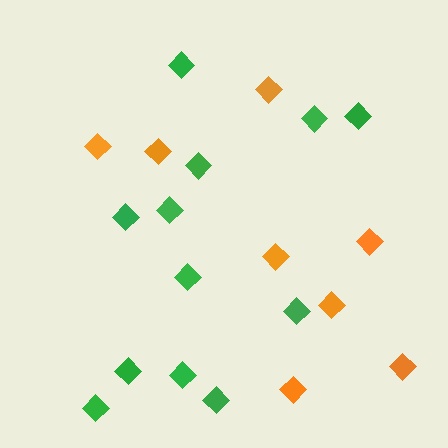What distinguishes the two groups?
There are 2 groups: one group of green diamonds (12) and one group of orange diamonds (8).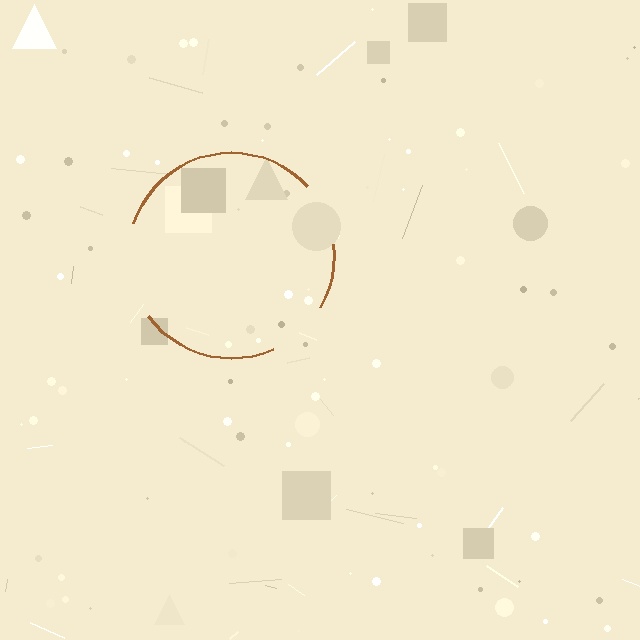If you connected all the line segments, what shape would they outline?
They would outline a circle.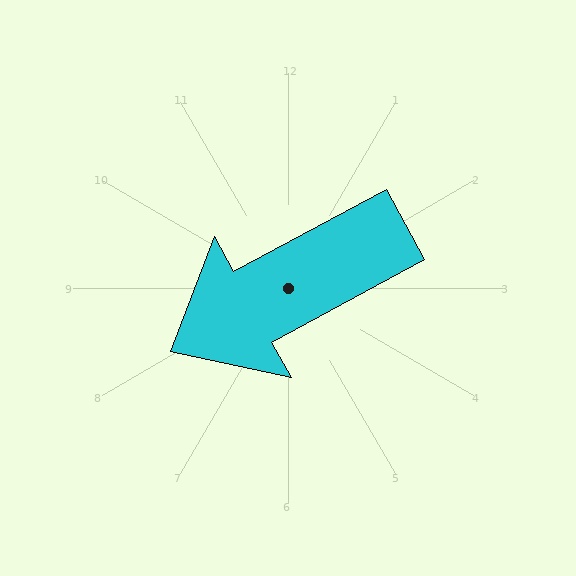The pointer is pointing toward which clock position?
Roughly 8 o'clock.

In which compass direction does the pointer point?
Southwest.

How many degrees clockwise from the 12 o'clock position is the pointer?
Approximately 241 degrees.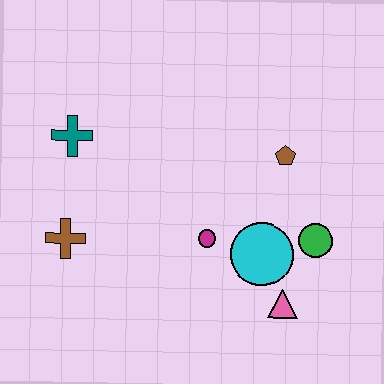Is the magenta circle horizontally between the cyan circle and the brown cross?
Yes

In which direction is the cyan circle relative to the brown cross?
The cyan circle is to the right of the brown cross.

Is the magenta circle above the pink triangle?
Yes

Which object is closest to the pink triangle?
The cyan circle is closest to the pink triangle.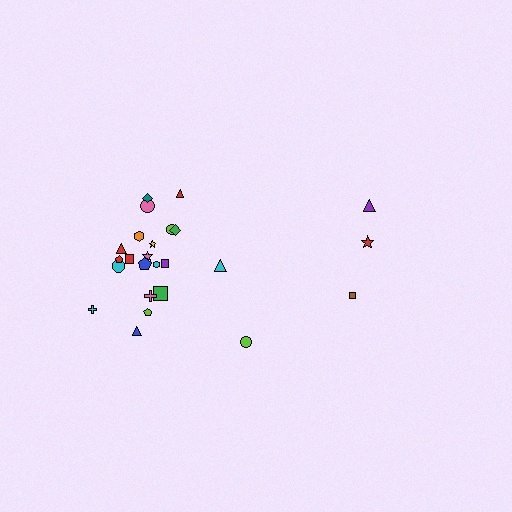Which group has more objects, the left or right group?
The left group.